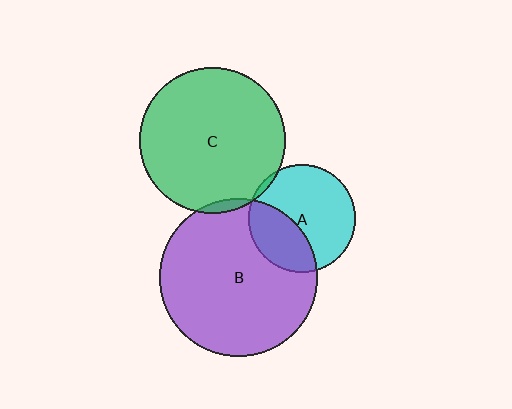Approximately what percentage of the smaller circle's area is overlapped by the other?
Approximately 5%.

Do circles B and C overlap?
Yes.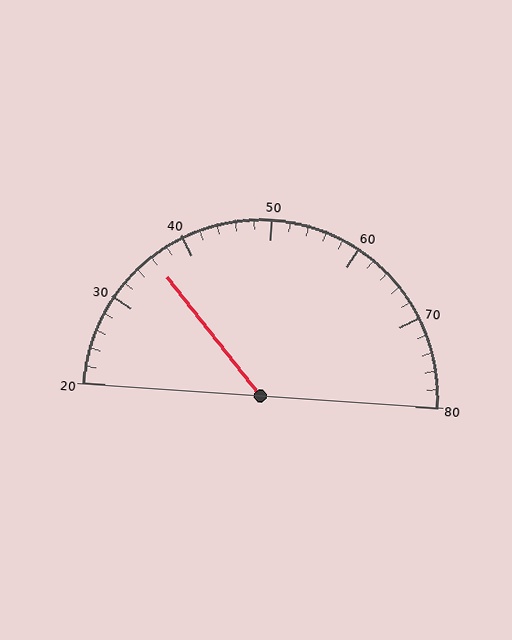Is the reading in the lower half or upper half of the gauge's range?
The reading is in the lower half of the range (20 to 80).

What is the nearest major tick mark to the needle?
The nearest major tick mark is 40.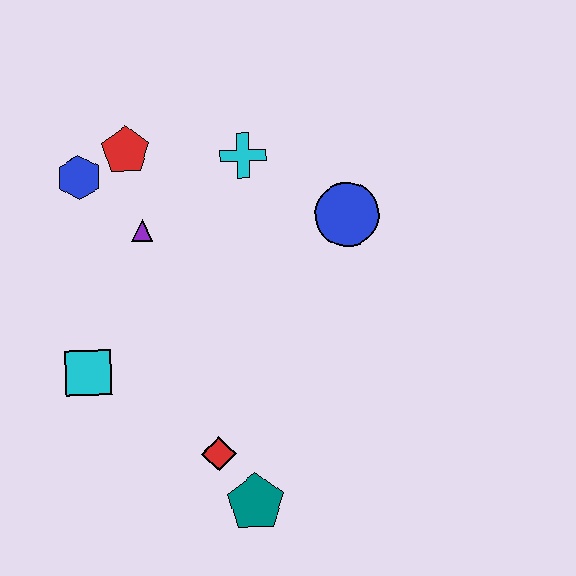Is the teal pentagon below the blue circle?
Yes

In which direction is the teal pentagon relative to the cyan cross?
The teal pentagon is below the cyan cross.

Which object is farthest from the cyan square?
The blue circle is farthest from the cyan square.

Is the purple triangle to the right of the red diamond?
No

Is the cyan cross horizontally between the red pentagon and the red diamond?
No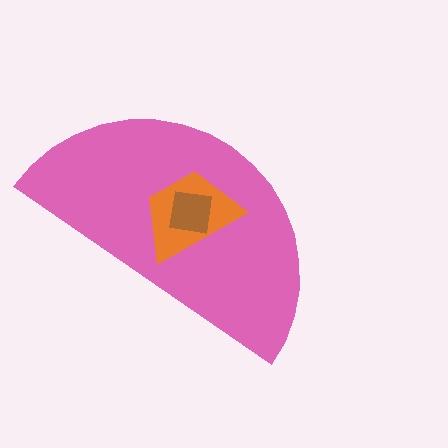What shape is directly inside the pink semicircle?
The orange trapezoid.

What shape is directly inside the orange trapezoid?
The brown square.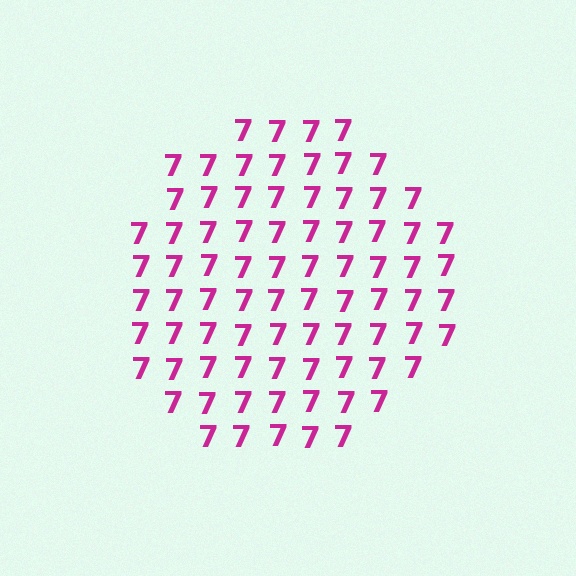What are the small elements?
The small elements are digit 7's.